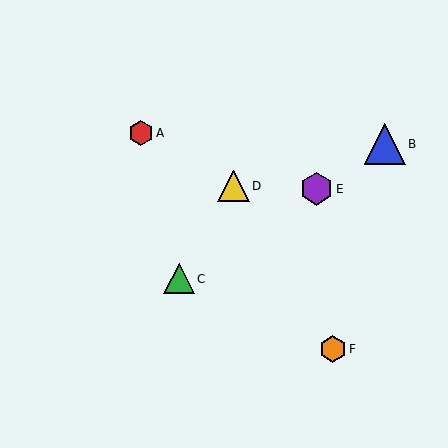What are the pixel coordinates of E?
Object E is at (316, 189).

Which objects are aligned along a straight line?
Objects B, C, E are aligned along a straight line.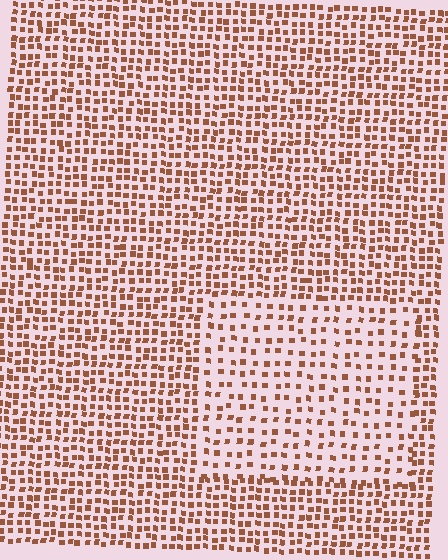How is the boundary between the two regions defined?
The boundary is defined by a change in element density (approximately 1.8x ratio). All elements are the same color, size, and shape.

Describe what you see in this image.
The image contains small brown elements arranged at two different densities. A rectangle-shaped region is visible where the elements are less densely packed than the surrounding area.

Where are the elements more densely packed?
The elements are more densely packed outside the rectangle boundary.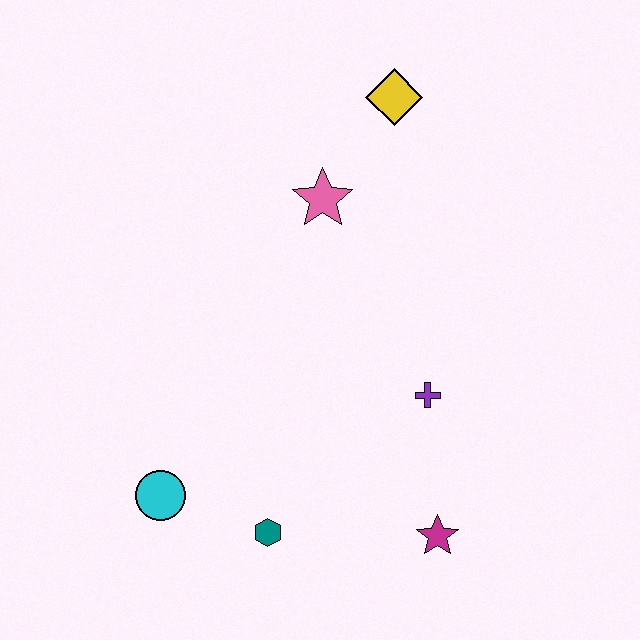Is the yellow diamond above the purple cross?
Yes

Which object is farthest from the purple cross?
The yellow diamond is farthest from the purple cross.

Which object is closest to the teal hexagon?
The cyan circle is closest to the teal hexagon.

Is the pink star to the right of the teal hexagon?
Yes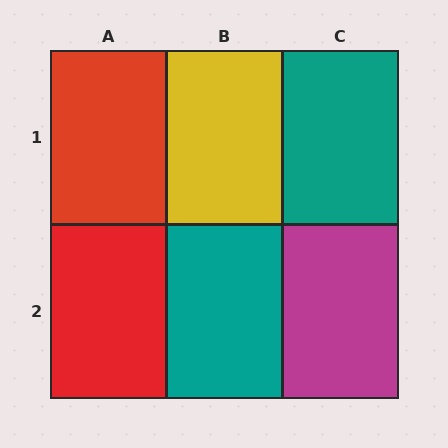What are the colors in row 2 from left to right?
Red, teal, magenta.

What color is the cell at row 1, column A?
Red.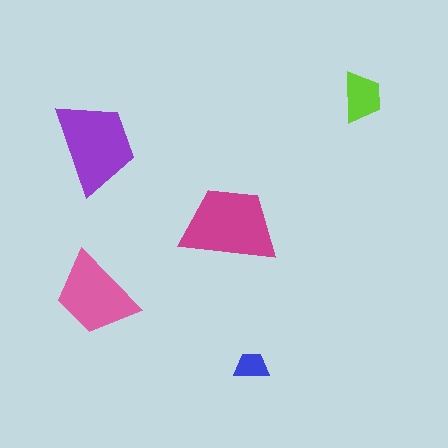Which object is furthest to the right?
The lime trapezoid is rightmost.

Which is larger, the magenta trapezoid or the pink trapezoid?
The magenta one.